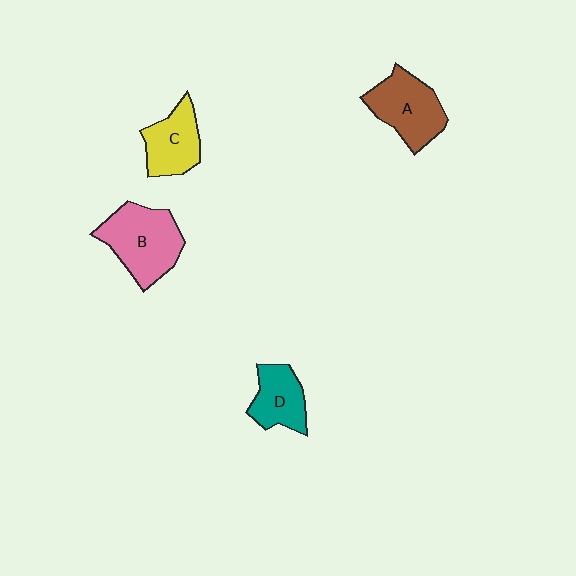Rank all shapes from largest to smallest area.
From largest to smallest: B (pink), A (brown), C (yellow), D (teal).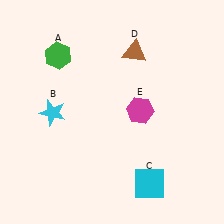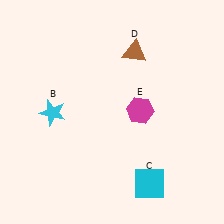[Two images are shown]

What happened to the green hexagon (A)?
The green hexagon (A) was removed in Image 2. It was in the top-left area of Image 1.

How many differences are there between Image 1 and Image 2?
There is 1 difference between the two images.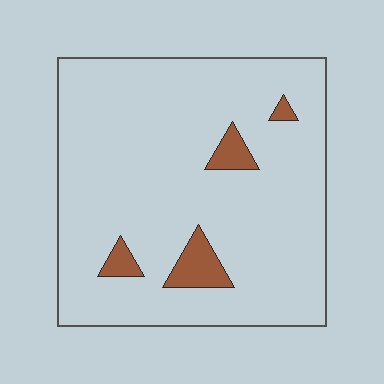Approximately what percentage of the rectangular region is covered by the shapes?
Approximately 5%.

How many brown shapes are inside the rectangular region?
4.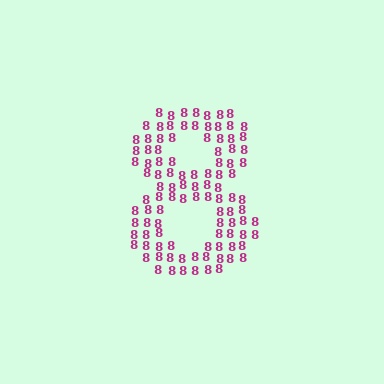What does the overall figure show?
The overall figure shows the digit 8.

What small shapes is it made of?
It is made of small digit 8's.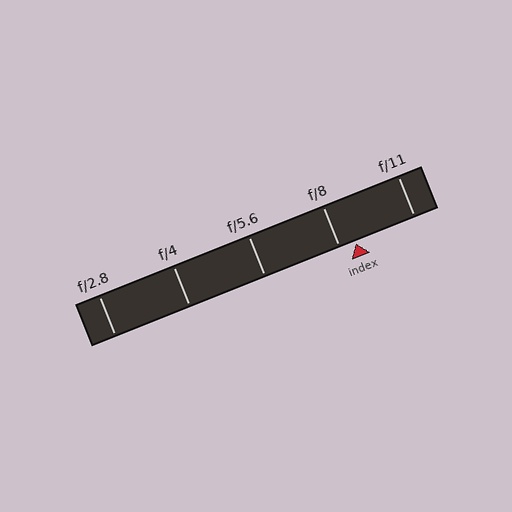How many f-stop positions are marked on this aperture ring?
There are 5 f-stop positions marked.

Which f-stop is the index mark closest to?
The index mark is closest to f/8.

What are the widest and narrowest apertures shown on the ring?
The widest aperture shown is f/2.8 and the narrowest is f/11.